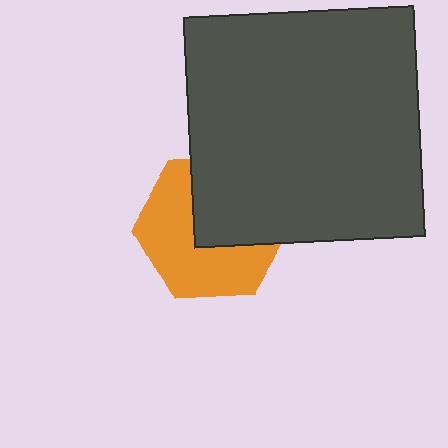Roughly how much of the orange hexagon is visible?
About half of it is visible (roughly 56%).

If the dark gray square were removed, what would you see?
You would see the complete orange hexagon.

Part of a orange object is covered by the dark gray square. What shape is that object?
It is a hexagon.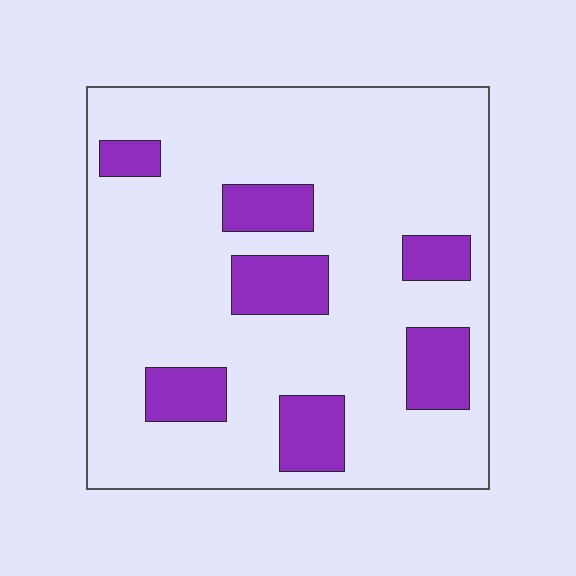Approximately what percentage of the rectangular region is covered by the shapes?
Approximately 20%.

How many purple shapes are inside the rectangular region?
7.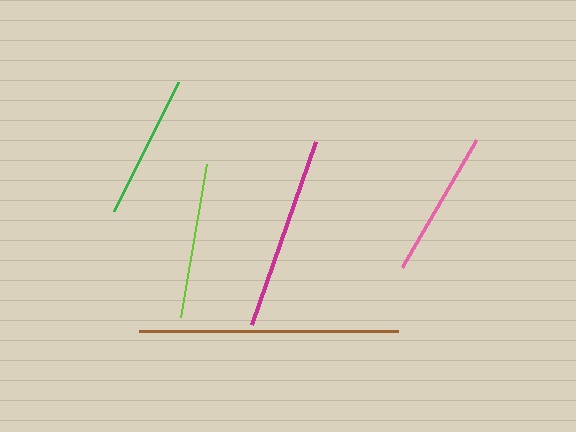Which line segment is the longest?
The brown line is the longest at approximately 259 pixels.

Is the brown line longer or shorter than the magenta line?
The brown line is longer than the magenta line.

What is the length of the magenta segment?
The magenta segment is approximately 194 pixels long.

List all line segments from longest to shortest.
From longest to shortest: brown, magenta, lime, pink, green.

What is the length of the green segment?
The green segment is approximately 144 pixels long.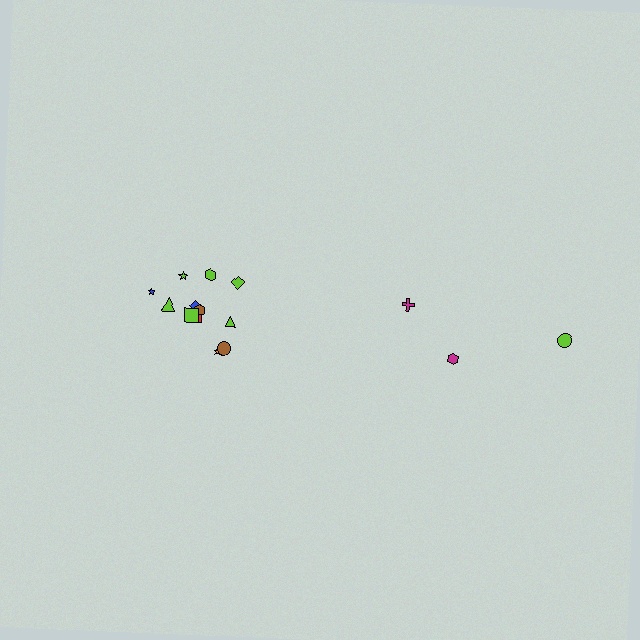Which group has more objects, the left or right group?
The left group.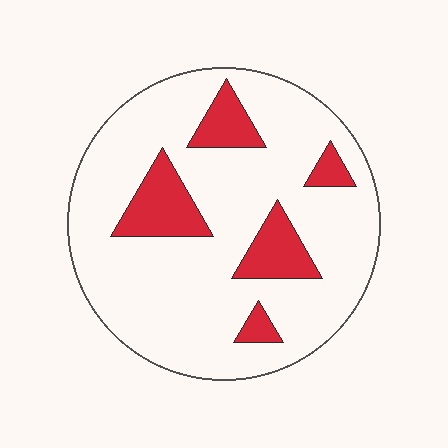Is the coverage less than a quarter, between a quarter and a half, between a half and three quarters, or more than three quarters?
Less than a quarter.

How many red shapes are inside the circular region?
5.